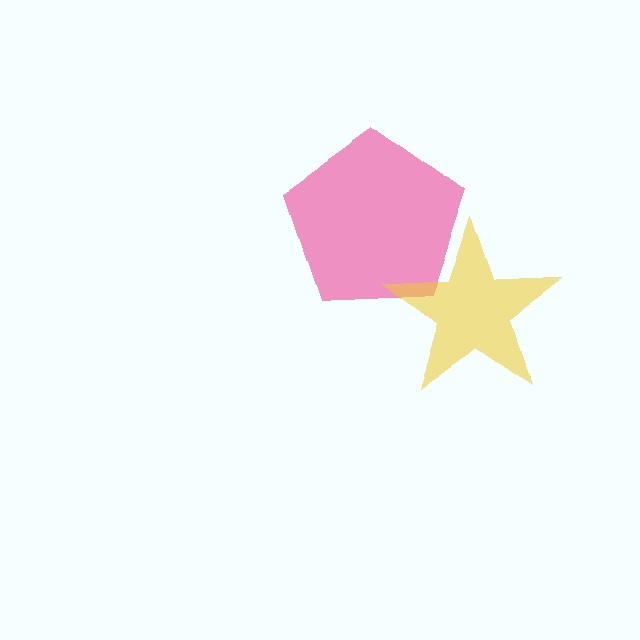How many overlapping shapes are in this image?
There are 2 overlapping shapes in the image.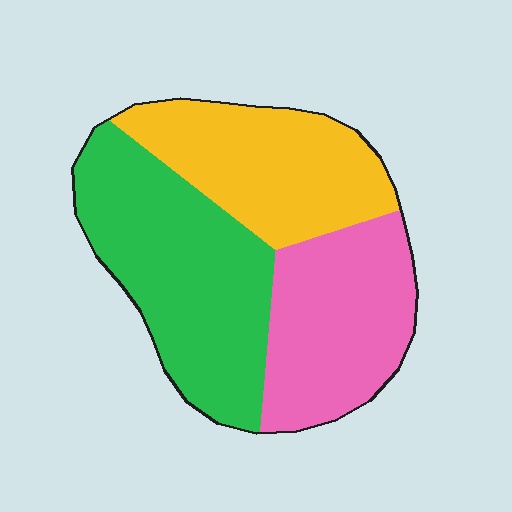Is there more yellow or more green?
Green.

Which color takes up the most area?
Green, at roughly 40%.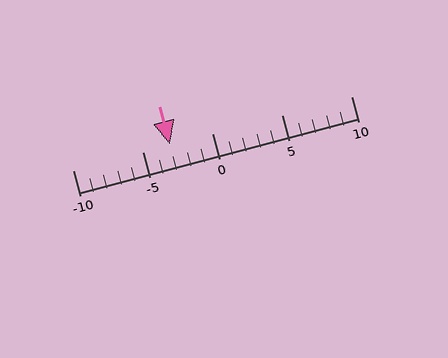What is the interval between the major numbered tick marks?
The major tick marks are spaced 5 units apart.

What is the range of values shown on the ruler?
The ruler shows values from -10 to 10.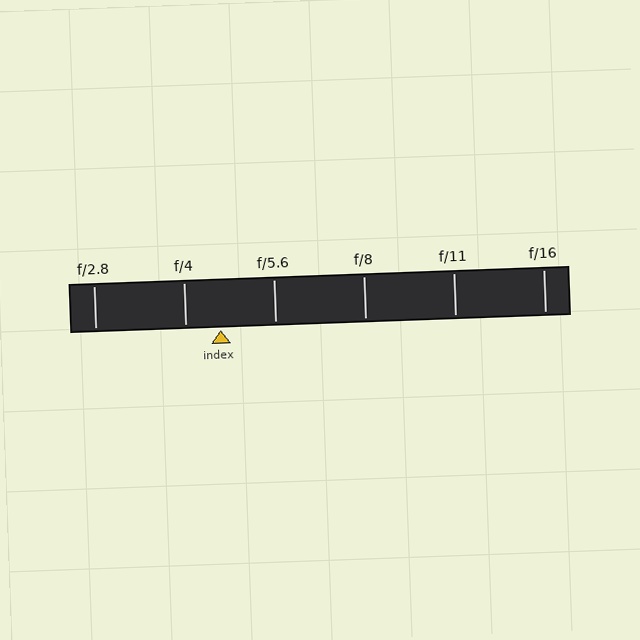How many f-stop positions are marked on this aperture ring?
There are 6 f-stop positions marked.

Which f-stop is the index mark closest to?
The index mark is closest to f/4.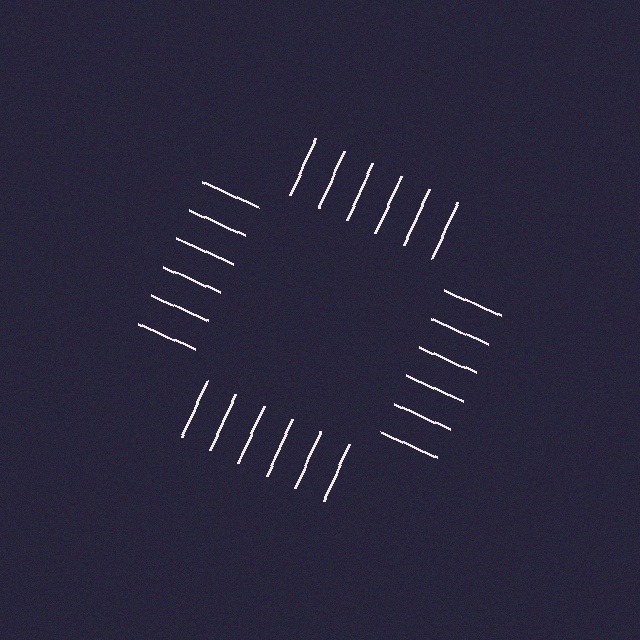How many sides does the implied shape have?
4 sides — the line-ends trace a square.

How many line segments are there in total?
24 — 6 along each of the 4 edges.